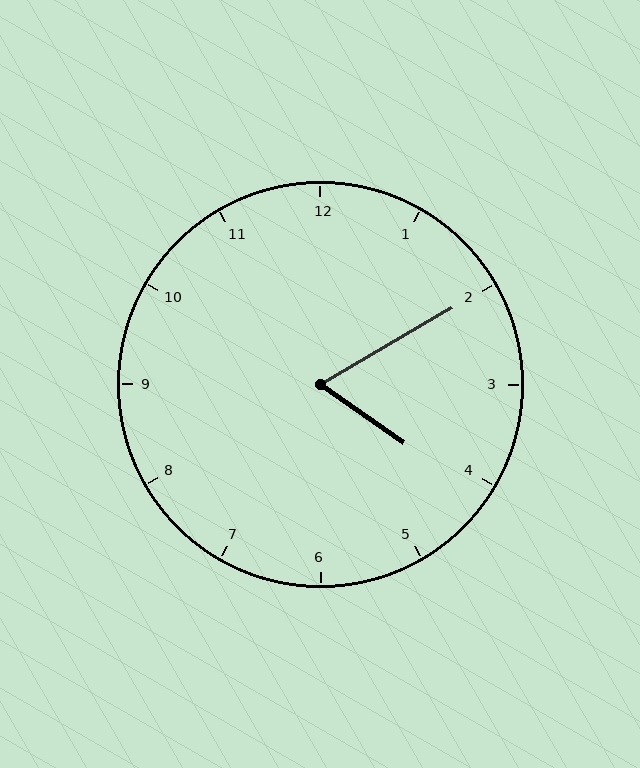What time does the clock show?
4:10.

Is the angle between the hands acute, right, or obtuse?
It is acute.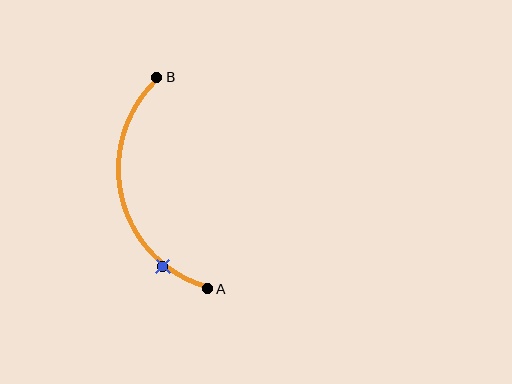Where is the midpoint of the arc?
The arc midpoint is the point on the curve farthest from the straight line joining A and B. It sits to the left of that line.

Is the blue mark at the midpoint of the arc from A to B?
No. The blue mark lies on the arc but is closer to endpoint A. The arc midpoint would be at the point on the curve equidistant along the arc from both A and B.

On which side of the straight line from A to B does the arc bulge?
The arc bulges to the left of the straight line connecting A and B.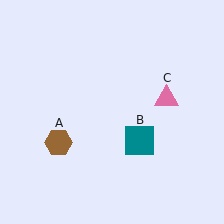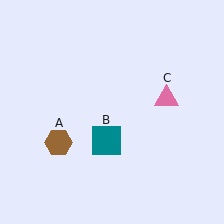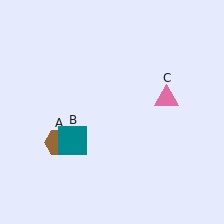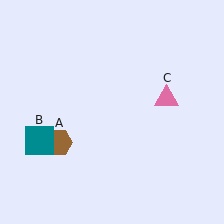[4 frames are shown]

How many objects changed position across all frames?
1 object changed position: teal square (object B).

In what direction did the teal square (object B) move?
The teal square (object B) moved left.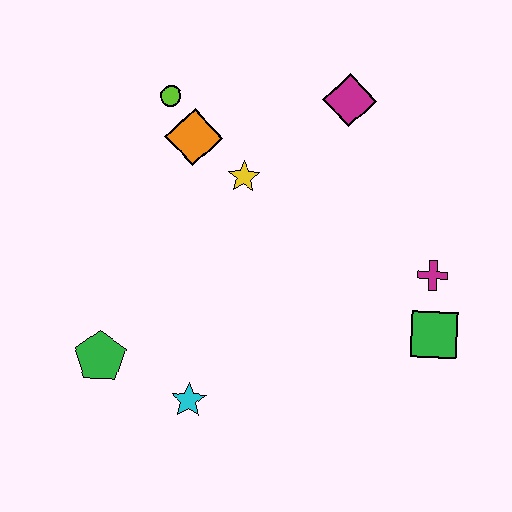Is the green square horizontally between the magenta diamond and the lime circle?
No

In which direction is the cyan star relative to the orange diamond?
The cyan star is below the orange diamond.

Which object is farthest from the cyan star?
The magenta diamond is farthest from the cyan star.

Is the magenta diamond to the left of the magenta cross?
Yes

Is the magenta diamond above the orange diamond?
Yes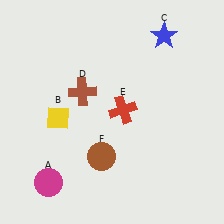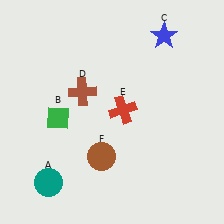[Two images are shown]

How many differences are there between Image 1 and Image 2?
There are 2 differences between the two images.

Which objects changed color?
A changed from magenta to teal. B changed from yellow to green.